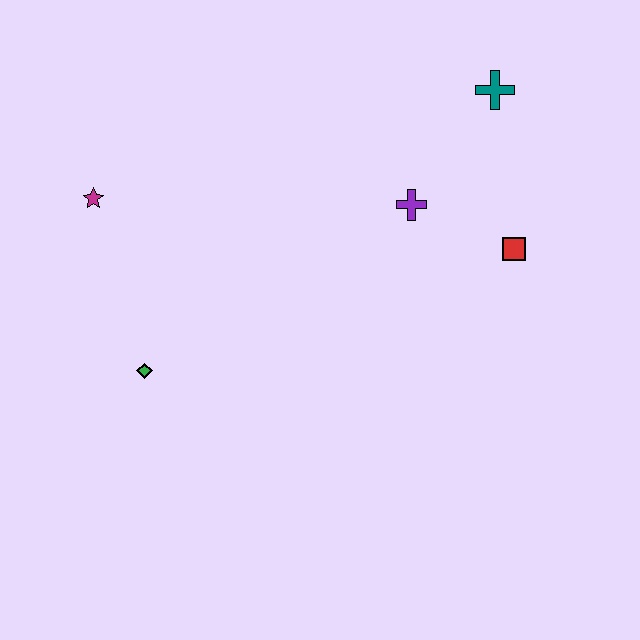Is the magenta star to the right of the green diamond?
No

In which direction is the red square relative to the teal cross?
The red square is below the teal cross.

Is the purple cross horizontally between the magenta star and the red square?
Yes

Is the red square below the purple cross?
Yes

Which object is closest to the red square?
The purple cross is closest to the red square.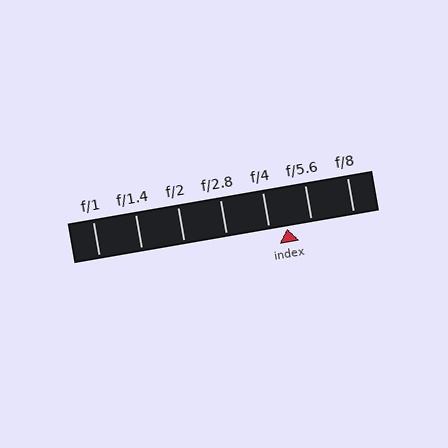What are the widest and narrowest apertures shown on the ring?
The widest aperture shown is f/1 and the narrowest is f/8.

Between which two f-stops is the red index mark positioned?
The index mark is between f/4 and f/5.6.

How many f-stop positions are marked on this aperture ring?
There are 7 f-stop positions marked.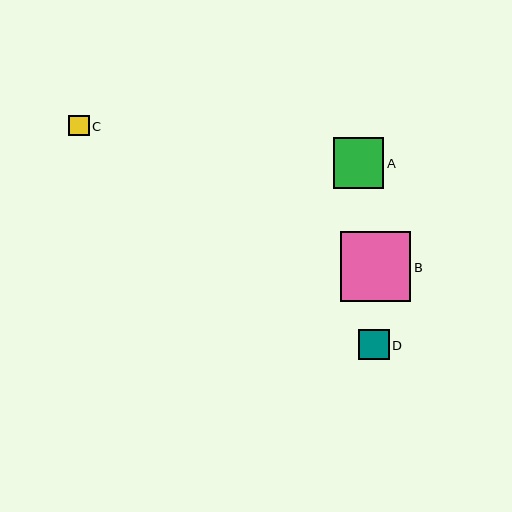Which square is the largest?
Square B is the largest with a size of approximately 70 pixels.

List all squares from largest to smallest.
From largest to smallest: B, A, D, C.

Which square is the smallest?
Square C is the smallest with a size of approximately 20 pixels.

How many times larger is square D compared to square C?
Square D is approximately 1.5 times the size of square C.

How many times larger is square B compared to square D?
Square B is approximately 2.3 times the size of square D.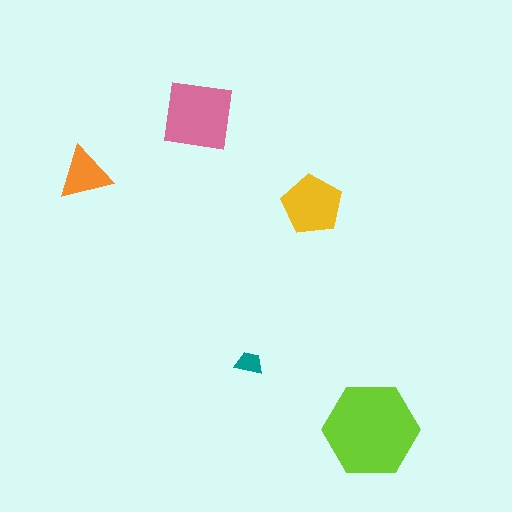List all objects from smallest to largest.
The teal trapezoid, the orange triangle, the yellow pentagon, the pink square, the lime hexagon.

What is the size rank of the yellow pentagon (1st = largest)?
3rd.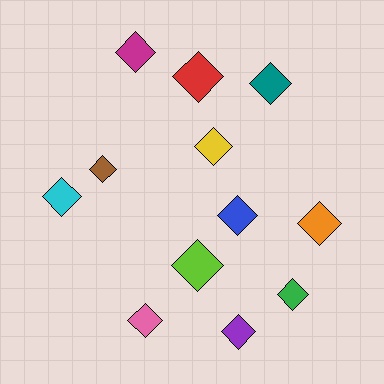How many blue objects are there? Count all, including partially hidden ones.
There is 1 blue object.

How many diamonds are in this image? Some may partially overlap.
There are 12 diamonds.